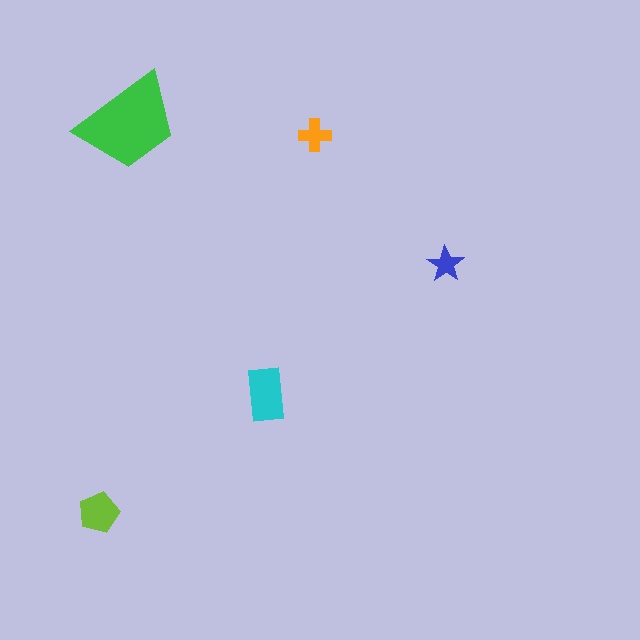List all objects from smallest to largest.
The blue star, the orange cross, the lime pentagon, the cyan rectangle, the green trapezoid.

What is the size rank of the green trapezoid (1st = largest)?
1st.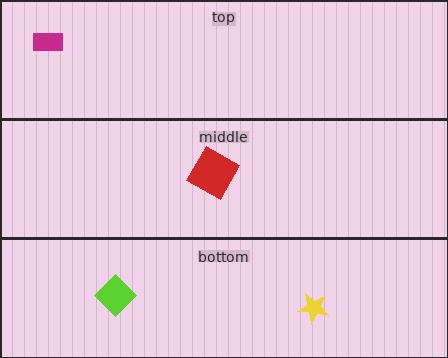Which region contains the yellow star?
The bottom region.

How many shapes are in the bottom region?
2.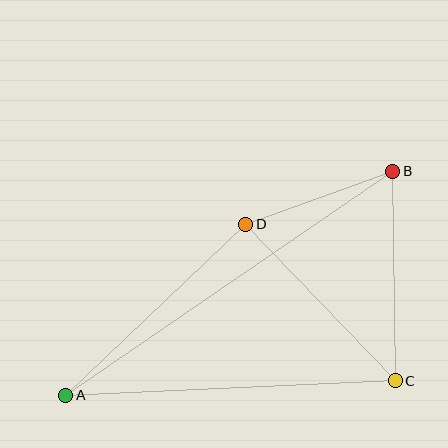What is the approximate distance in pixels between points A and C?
The distance between A and C is approximately 330 pixels.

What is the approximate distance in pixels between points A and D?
The distance between A and D is approximately 248 pixels.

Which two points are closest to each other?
Points B and D are closest to each other.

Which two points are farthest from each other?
Points A and B are farthest from each other.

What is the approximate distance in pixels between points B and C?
The distance between B and C is approximately 210 pixels.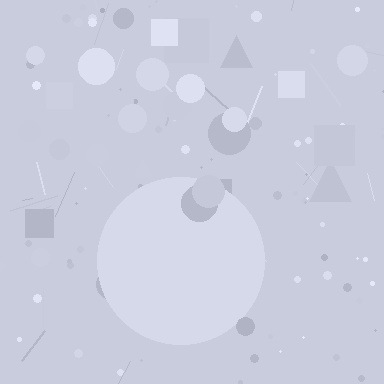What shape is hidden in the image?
A circle is hidden in the image.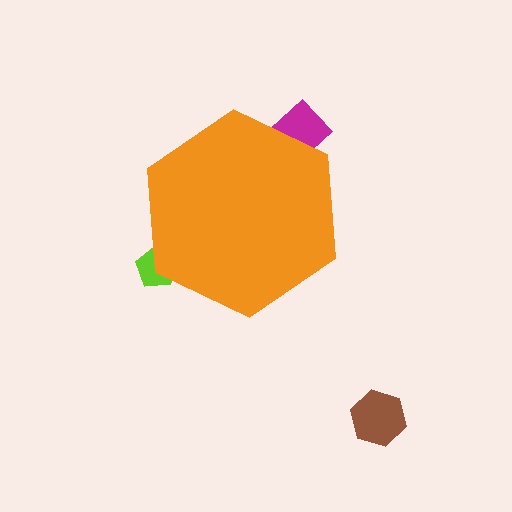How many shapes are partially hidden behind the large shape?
2 shapes are partially hidden.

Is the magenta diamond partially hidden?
Yes, the magenta diamond is partially hidden behind the orange hexagon.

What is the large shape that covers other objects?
An orange hexagon.